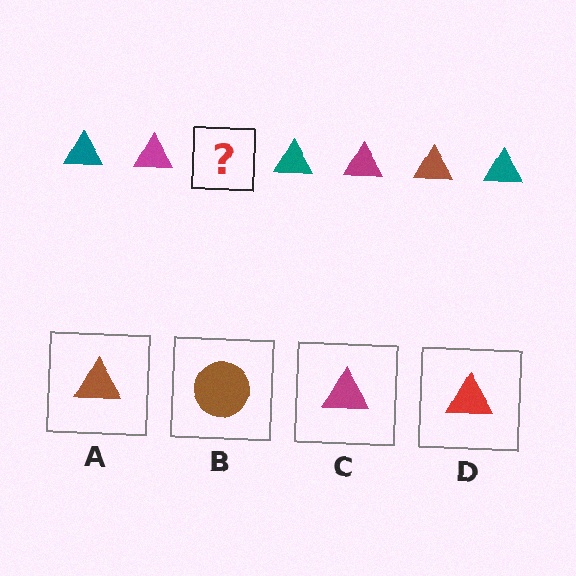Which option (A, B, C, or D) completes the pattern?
A.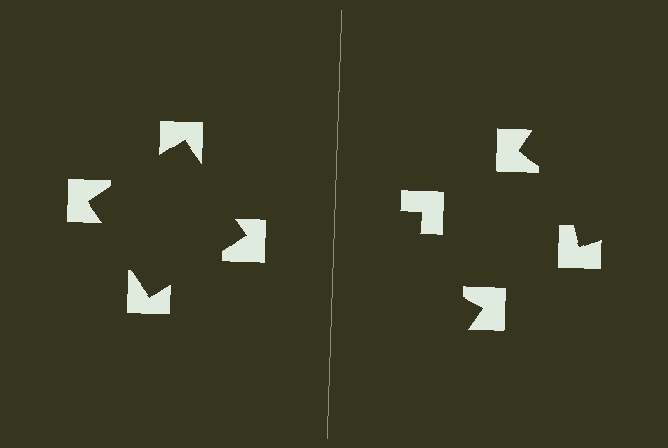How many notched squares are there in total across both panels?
8 — 4 on each side.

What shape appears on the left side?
An illusory square.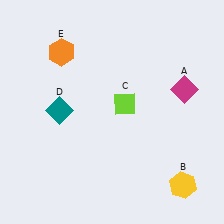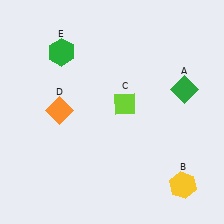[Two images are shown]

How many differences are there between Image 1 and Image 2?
There are 3 differences between the two images.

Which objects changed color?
A changed from magenta to green. D changed from teal to orange. E changed from orange to green.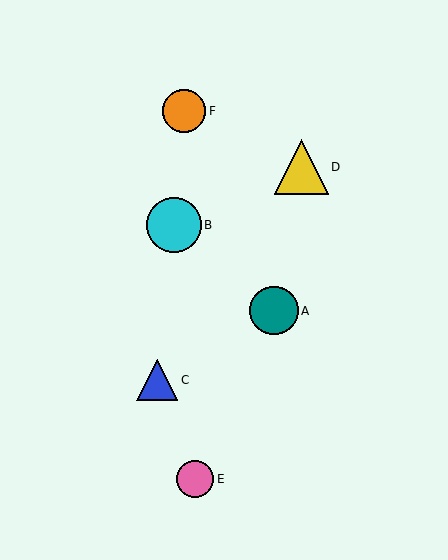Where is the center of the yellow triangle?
The center of the yellow triangle is at (301, 167).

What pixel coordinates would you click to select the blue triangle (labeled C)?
Click at (157, 380) to select the blue triangle C.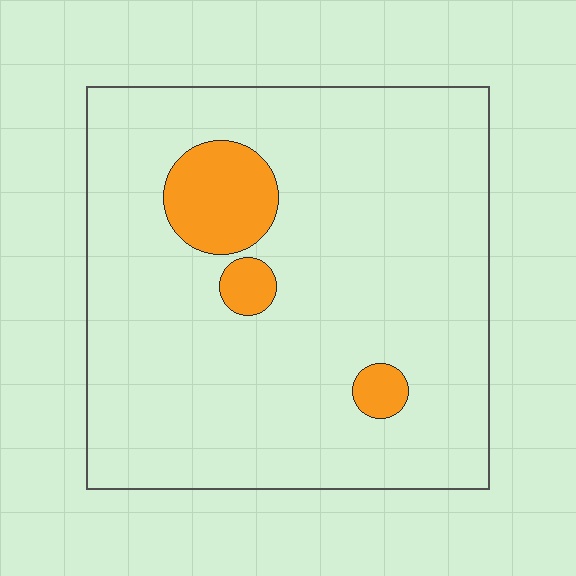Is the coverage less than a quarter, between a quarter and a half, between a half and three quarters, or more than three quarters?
Less than a quarter.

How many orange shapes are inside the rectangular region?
3.